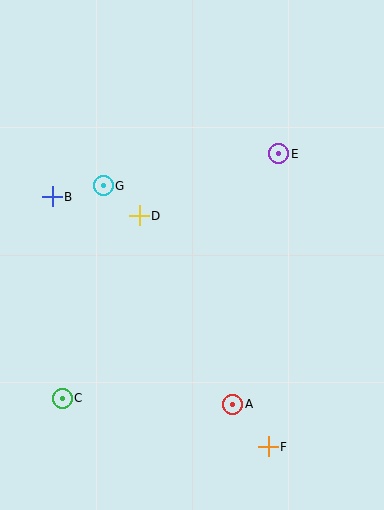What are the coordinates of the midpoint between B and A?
The midpoint between B and A is at (142, 300).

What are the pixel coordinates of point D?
Point D is at (139, 216).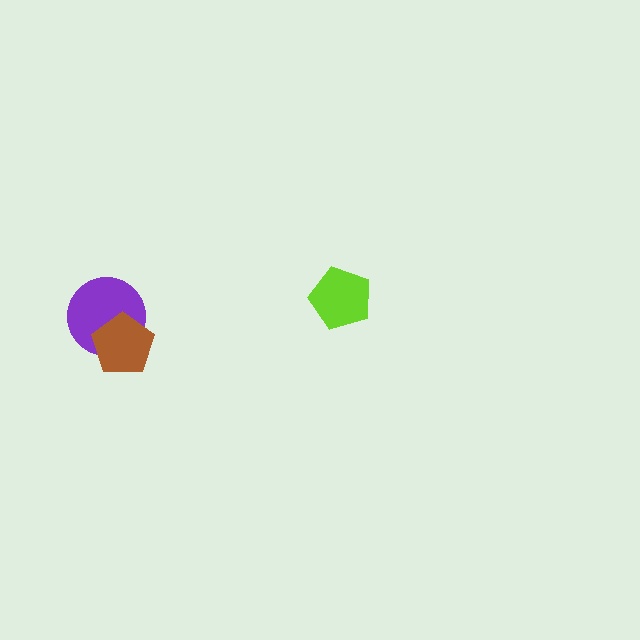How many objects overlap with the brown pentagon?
1 object overlaps with the brown pentagon.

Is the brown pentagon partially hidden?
No, no other shape covers it.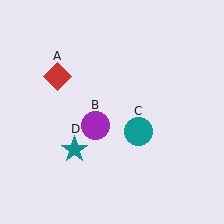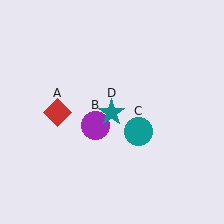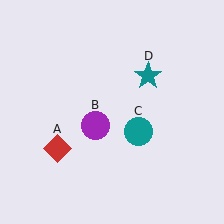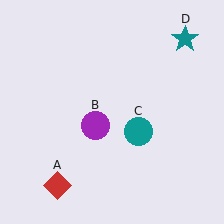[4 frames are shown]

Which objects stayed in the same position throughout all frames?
Purple circle (object B) and teal circle (object C) remained stationary.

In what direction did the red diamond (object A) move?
The red diamond (object A) moved down.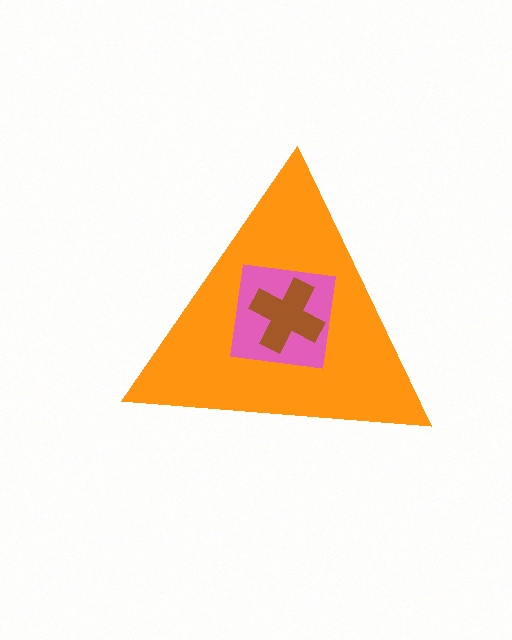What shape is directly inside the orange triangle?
The pink square.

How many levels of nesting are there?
3.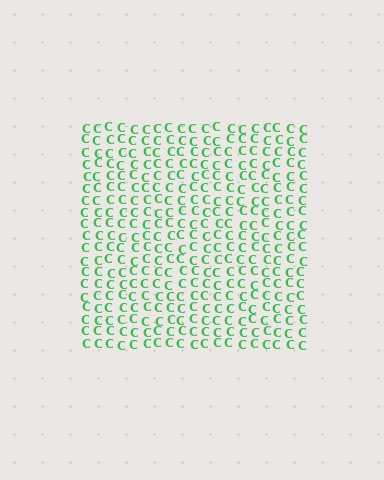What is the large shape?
The large shape is a square.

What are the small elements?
The small elements are letter C's.